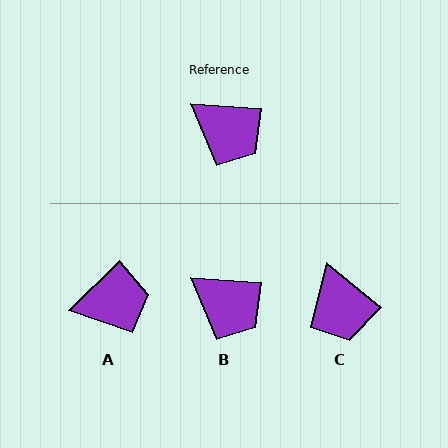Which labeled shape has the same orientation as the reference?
B.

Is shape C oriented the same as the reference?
No, it is off by about 36 degrees.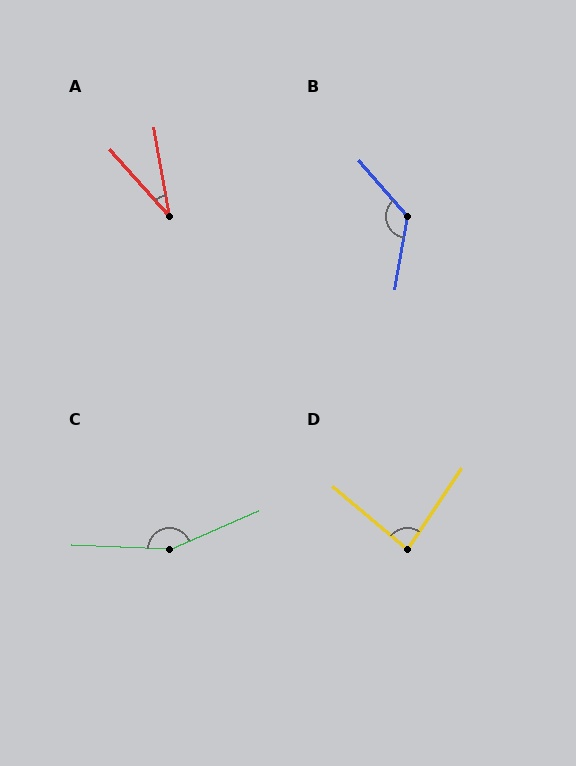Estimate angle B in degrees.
Approximately 130 degrees.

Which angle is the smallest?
A, at approximately 32 degrees.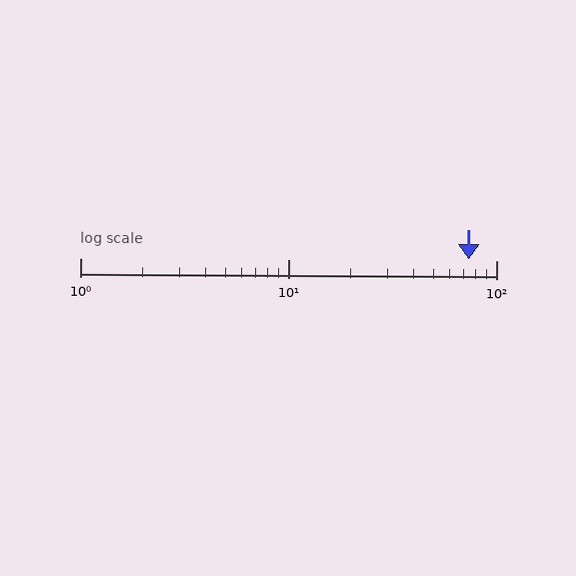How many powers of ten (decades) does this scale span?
The scale spans 2 decades, from 1 to 100.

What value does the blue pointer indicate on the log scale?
The pointer indicates approximately 74.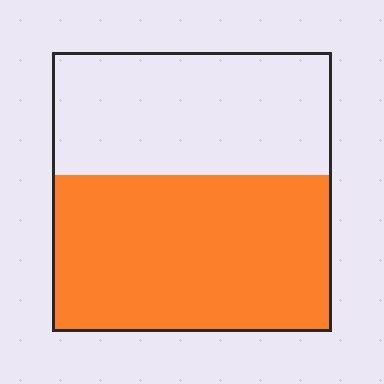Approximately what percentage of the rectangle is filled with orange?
Approximately 55%.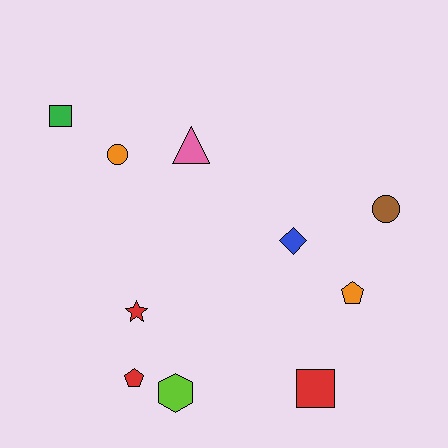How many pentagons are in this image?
There are 2 pentagons.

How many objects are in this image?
There are 10 objects.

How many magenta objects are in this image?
There are no magenta objects.